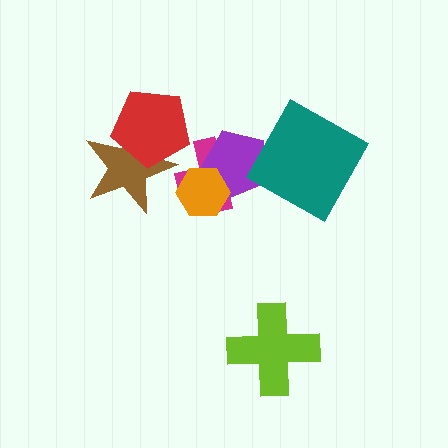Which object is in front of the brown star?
The red pentagon is in front of the brown star.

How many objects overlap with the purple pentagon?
3 objects overlap with the purple pentagon.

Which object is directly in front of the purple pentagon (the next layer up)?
The orange hexagon is directly in front of the purple pentagon.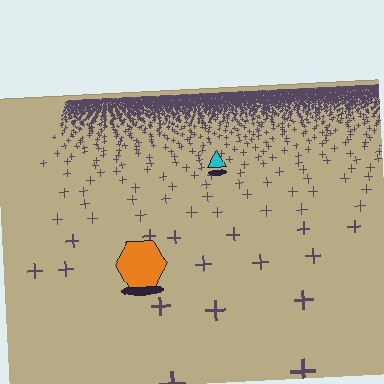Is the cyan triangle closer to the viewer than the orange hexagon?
No. The orange hexagon is closer — you can tell from the texture gradient: the ground texture is coarser near it.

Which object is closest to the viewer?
The orange hexagon is closest. The texture marks near it are larger and more spread out.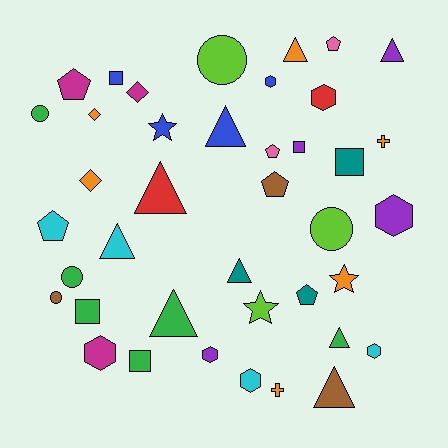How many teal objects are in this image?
There are 3 teal objects.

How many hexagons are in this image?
There are 7 hexagons.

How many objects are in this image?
There are 40 objects.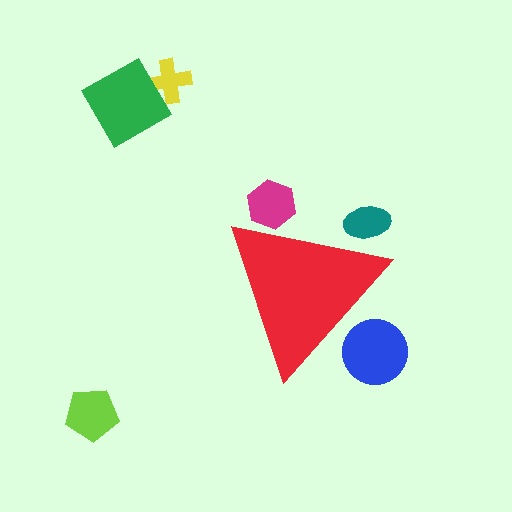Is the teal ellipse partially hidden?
Yes, the teal ellipse is partially hidden behind the red triangle.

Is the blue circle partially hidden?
Yes, the blue circle is partially hidden behind the red triangle.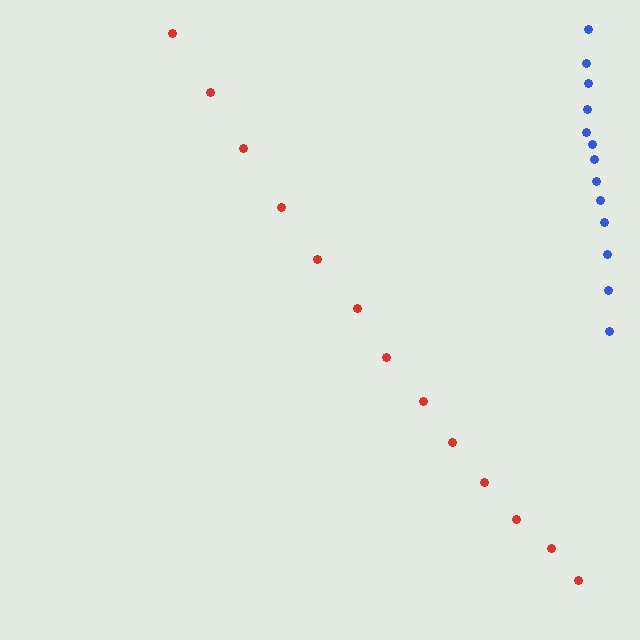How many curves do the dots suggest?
There are 2 distinct paths.